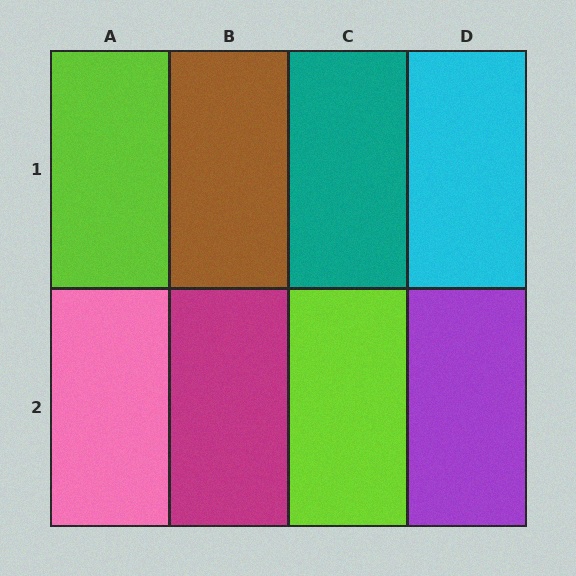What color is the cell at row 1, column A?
Lime.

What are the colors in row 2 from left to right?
Pink, magenta, lime, purple.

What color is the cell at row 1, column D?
Cyan.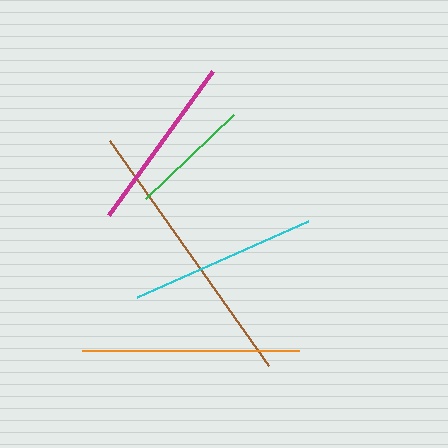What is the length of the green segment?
The green segment is approximately 122 pixels long.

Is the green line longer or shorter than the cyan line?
The cyan line is longer than the green line.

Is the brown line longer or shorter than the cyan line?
The brown line is longer than the cyan line.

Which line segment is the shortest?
The green line is the shortest at approximately 122 pixels.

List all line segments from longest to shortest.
From longest to shortest: brown, orange, cyan, magenta, green.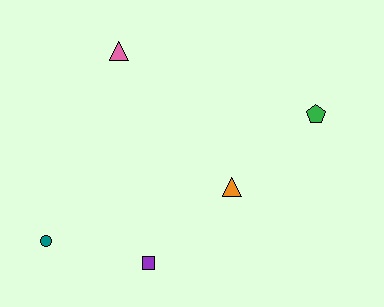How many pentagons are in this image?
There is 1 pentagon.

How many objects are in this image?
There are 5 objects.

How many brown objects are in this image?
There are no brown objects.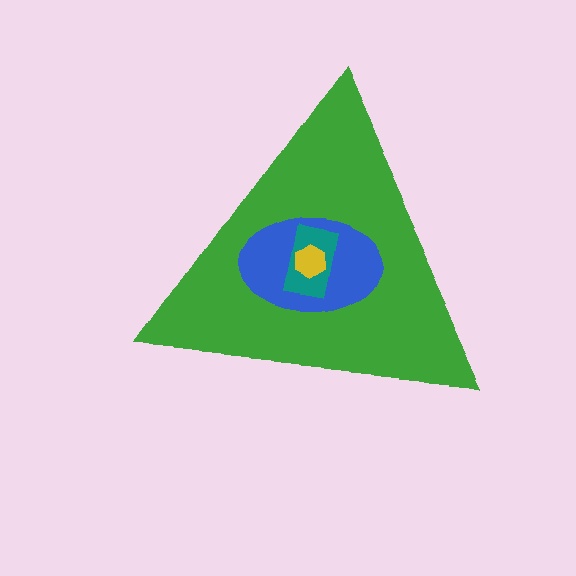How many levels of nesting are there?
4.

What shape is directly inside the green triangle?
The blue ellipse.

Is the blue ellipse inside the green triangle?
Yes.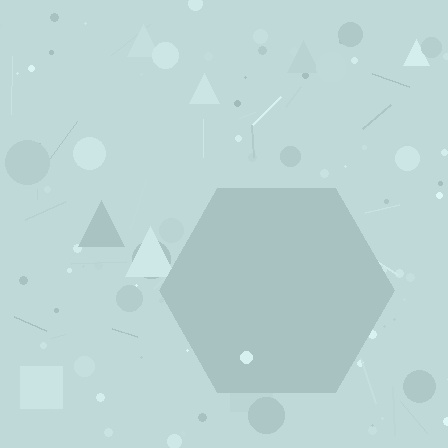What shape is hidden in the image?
A hexagon is hidden in the image.